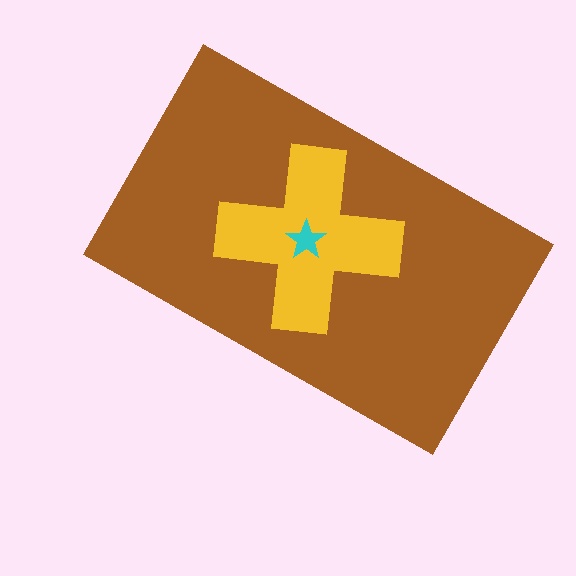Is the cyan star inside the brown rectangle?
Yes.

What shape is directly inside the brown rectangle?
The yellow cross.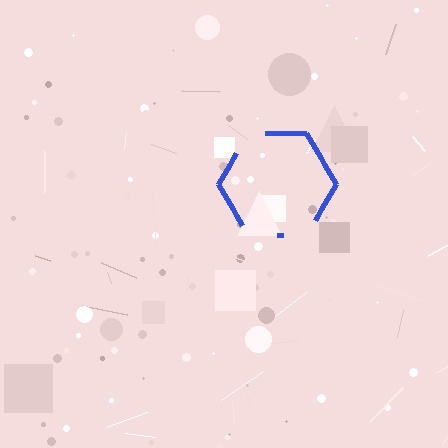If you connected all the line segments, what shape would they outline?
They would outline a hexagon.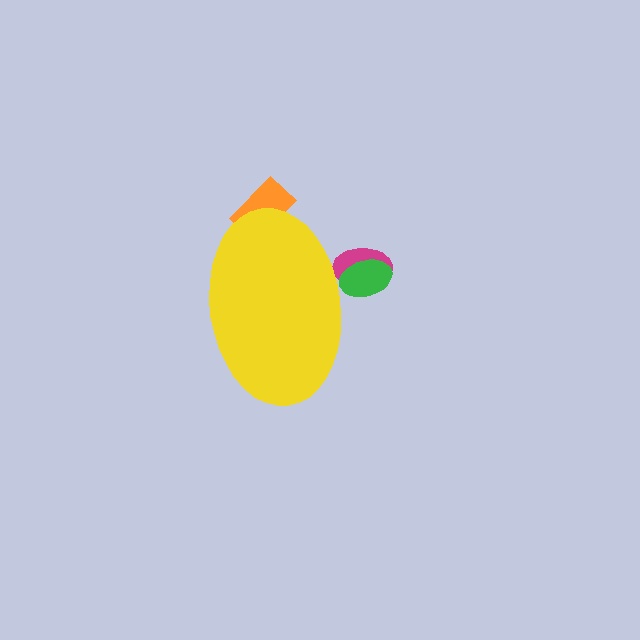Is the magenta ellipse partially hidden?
Yes, the magenta ellipse is partially hidden behind the yellow ellipse.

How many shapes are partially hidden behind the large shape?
3 shapes are partially hidden.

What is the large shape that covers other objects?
A yellow ellipse.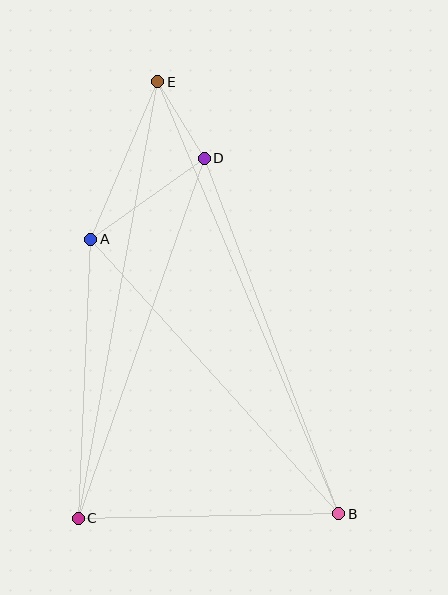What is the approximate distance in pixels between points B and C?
The distance between B and C is approximately 260 pixels.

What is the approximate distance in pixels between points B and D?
The distance between B and D is approximately 380 pixels.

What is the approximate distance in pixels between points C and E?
The distance between C and E is approximately 444 pixels.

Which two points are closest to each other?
Points D and E are closest to each other.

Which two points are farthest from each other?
Points B and E are farthest from each other.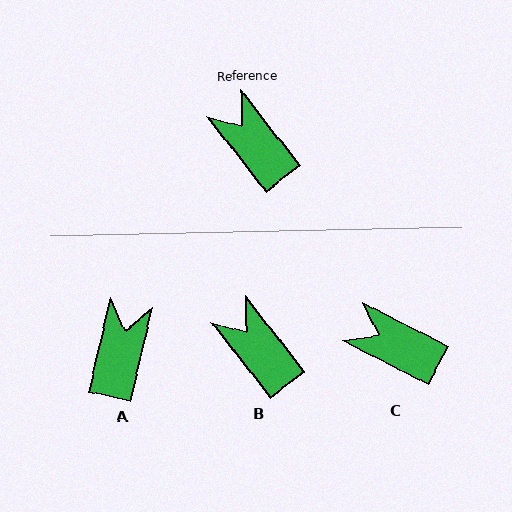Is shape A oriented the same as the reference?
No, it is off by about 51 degrees.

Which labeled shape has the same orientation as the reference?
B.